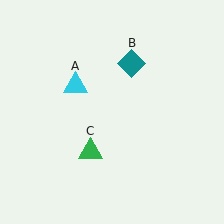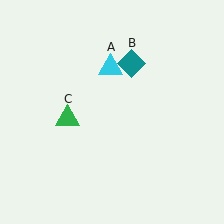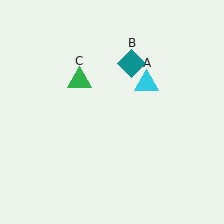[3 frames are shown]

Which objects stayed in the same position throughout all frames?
Teal diamond (object B) remained stationary.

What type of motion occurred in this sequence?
The cyan triangle (object A), green triangle (object C) rotated clockwise around the center of the scene.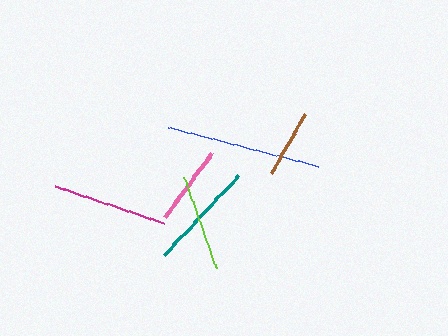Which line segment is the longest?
The blue line is the longest at approximately 155 pixels.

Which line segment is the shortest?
The brown line is the shortest at approximately 67 pixels.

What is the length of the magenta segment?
The magenta segment is approximately 116 pixels long.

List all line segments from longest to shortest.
From longest to shortest: blue, magenta, teal, lime, pink, brown.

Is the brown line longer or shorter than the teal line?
The teal line is longer than the brown line.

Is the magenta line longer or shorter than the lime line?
The magenta line is longer than the lime line.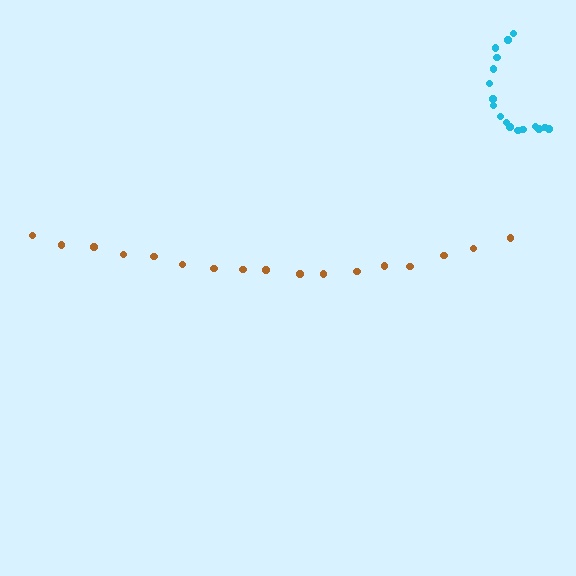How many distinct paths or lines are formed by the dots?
There are 2 distinct paths.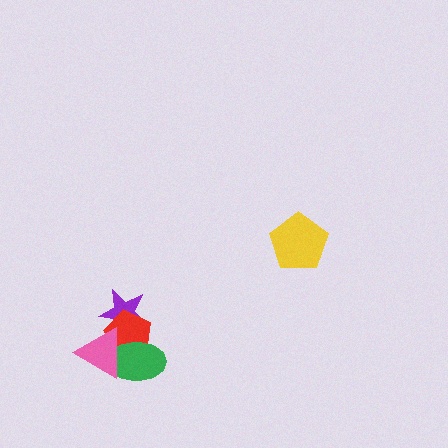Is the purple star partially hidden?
Yes, it is partially covered by another shape.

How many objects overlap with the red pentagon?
3 objects overlap with the red pentagon.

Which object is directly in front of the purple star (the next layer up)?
The red pentagon is directly in front of the purple star.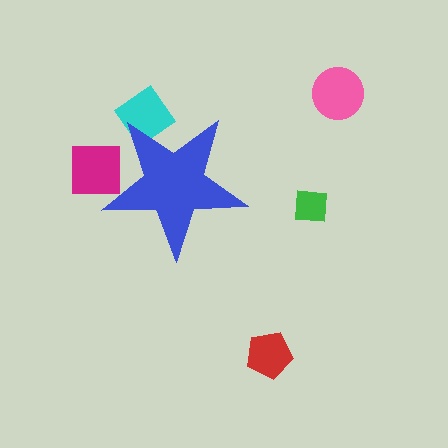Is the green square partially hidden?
No, the green square is fully visible.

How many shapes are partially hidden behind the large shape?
2 shapes are partially hidden.